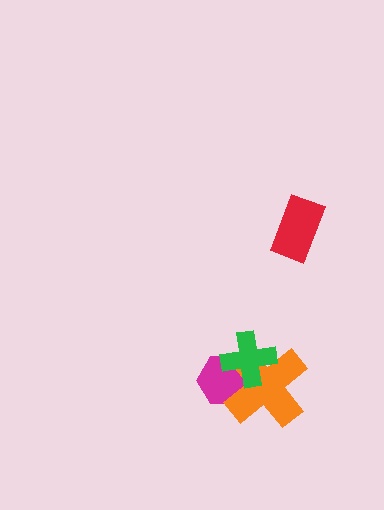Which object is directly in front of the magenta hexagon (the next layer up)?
The orange cross is directly in front of the magenta hexagon.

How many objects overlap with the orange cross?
2 objects overlap with the orange cross.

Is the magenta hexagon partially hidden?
Yes, it is partially covered by another shape.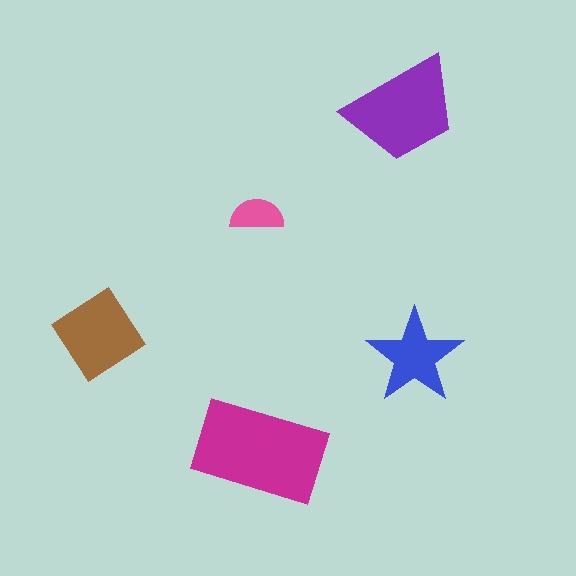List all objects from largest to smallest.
The magenta rectangle, the purple trapezoid, the brown diamond, the blue star, the pink semicircle.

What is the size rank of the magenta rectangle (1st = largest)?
1st.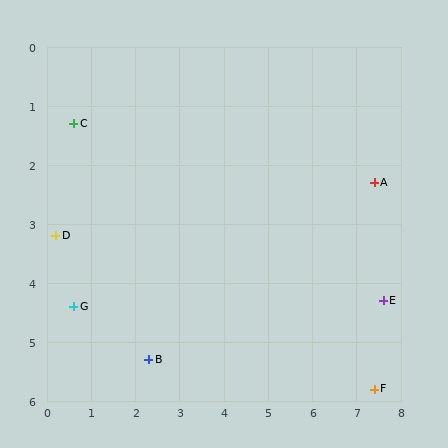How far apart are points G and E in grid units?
Points G and E are about 7.0 grid units apart.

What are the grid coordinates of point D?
Point D is at approximately (0.2, 3.2).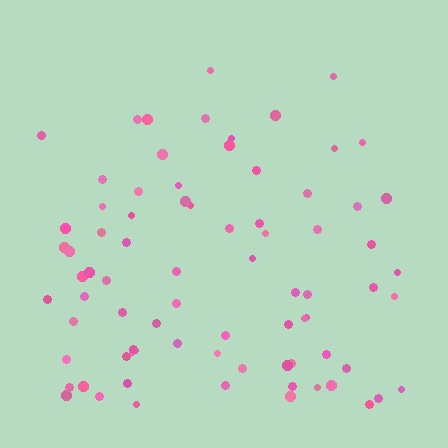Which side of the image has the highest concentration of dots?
The bottom.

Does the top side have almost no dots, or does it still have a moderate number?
Still a moderate number, just noticeably fewer than the bottom.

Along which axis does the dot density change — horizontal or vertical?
Vertical.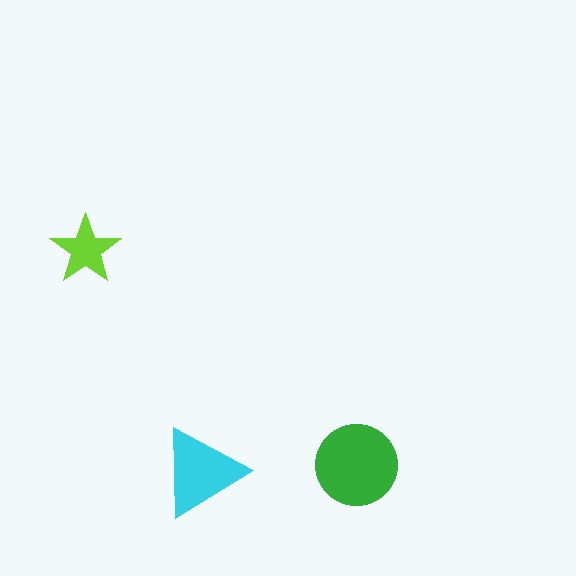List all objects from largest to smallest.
The green circle, the cyan triangle, the lime star.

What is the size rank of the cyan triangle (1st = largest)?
2nd.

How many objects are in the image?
There are 3 objects in the image.